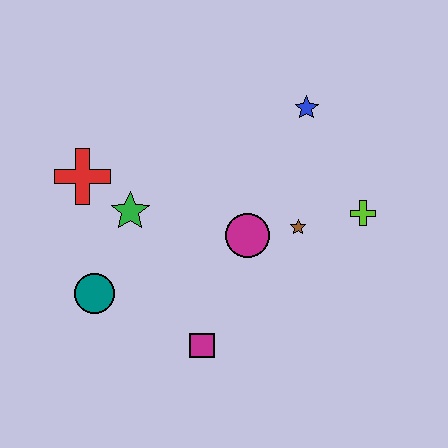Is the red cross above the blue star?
No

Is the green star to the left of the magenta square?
Yes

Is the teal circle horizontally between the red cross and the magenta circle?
Yes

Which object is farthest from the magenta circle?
The red cross is farthest from the magenta circle.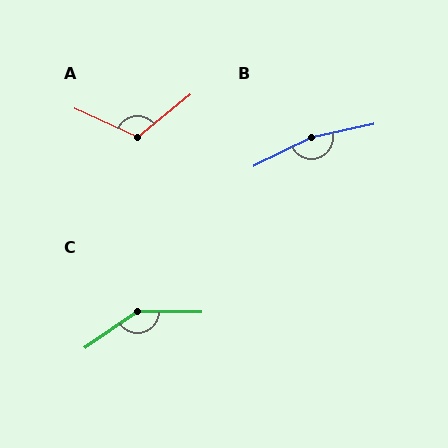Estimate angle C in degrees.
Approximately 145 degrees.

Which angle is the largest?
B, at approximately 166 degrees.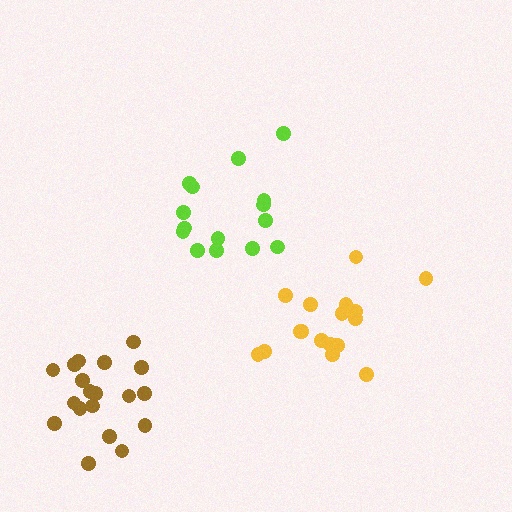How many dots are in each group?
Group 1: 17 dots, Group 2: 15 dots, Group 3: 19 dots (51 total).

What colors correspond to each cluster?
The clusters are colored: yellow, lime, brown.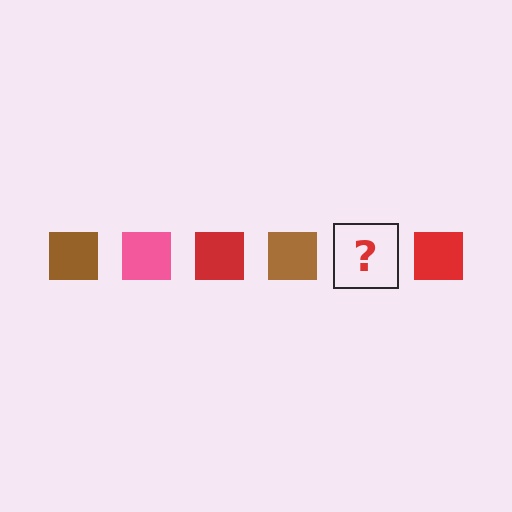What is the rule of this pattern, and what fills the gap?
The rule is that the pattern cycles through brown, pink, red squares. The gap should be filled with a pink square.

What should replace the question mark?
The question mark should be replaced with a pink square.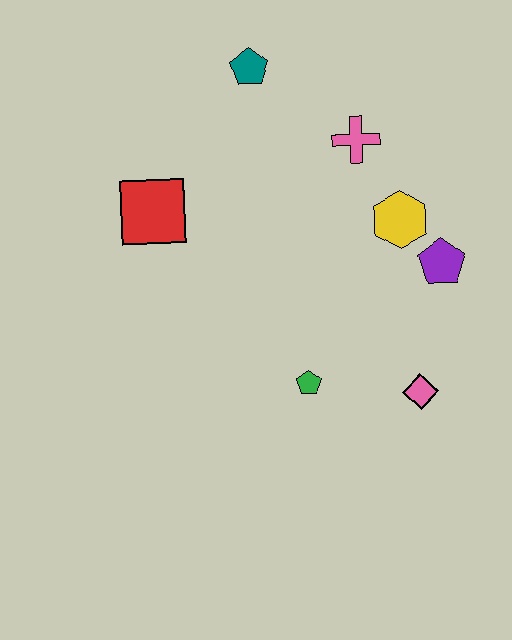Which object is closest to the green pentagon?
The pink diamond is closest to the green pentagon.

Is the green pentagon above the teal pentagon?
No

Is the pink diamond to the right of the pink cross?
Yes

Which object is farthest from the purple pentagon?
The red square is farthest from the purple pentagon.